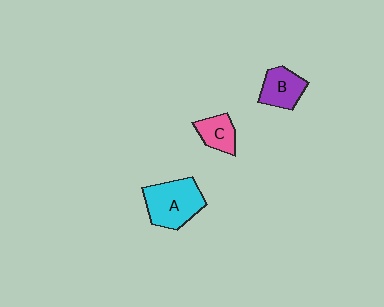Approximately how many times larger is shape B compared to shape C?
Approximately 1.2 times.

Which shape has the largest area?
Shape A (cyan).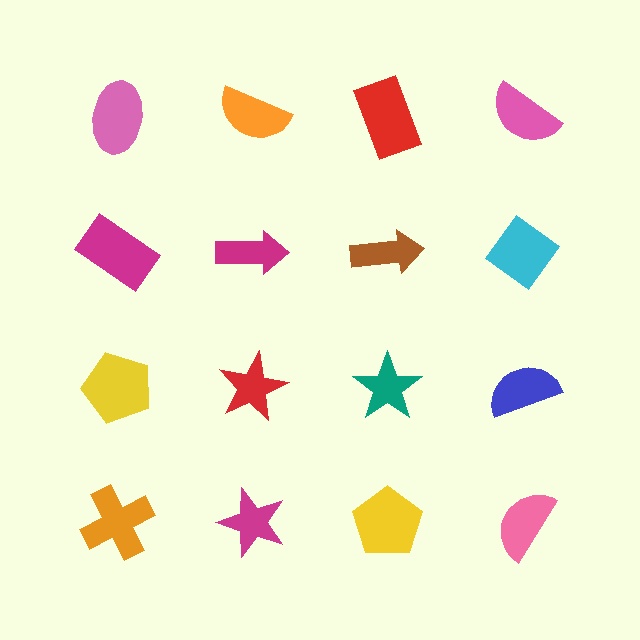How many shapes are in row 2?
4 shapes.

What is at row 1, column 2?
An orange semicircle.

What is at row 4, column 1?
An orange cross.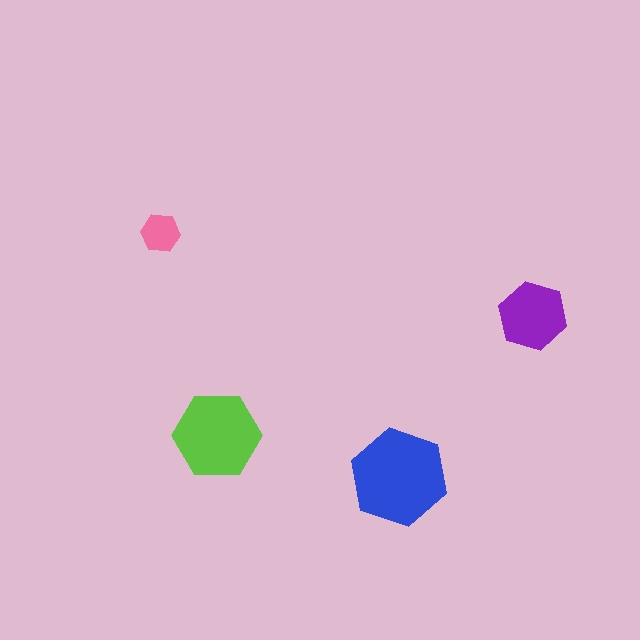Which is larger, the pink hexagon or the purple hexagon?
The purple one.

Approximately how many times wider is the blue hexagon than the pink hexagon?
About 2.5 times wider.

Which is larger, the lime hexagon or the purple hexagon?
The lime one.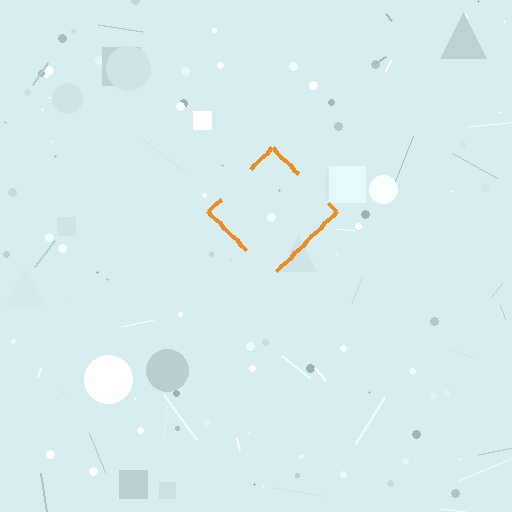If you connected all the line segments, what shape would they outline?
They would outline a diamond.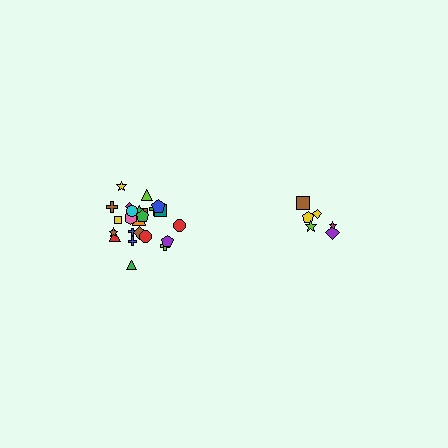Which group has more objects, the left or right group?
The left group.